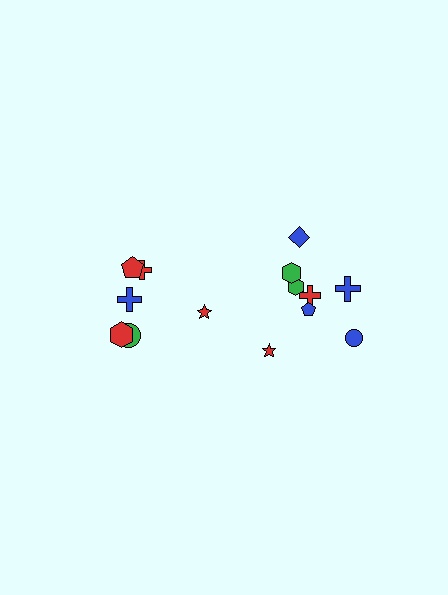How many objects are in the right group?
There are 8 objects.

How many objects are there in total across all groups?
There are 14 objects.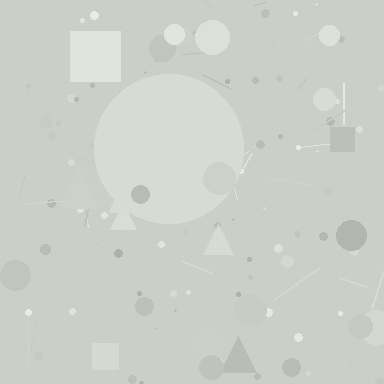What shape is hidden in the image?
A circle is hidden in the image.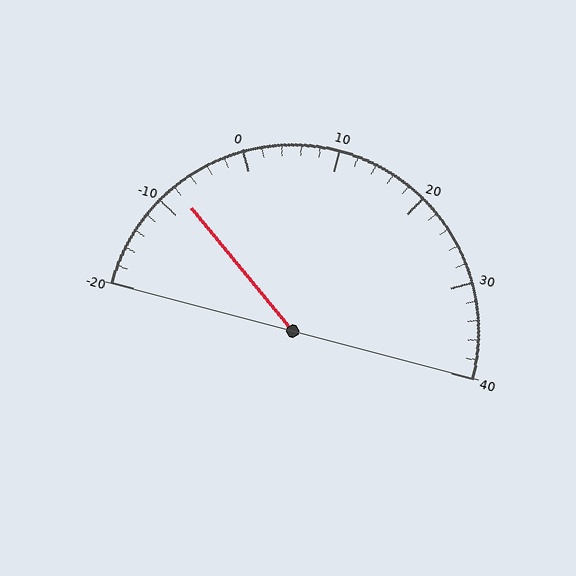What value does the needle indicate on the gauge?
The needle indicates approximately -8.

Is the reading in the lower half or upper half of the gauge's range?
The reading is in the lower half of the range (-20 to 40).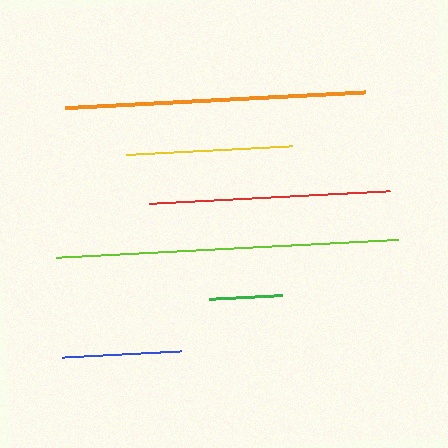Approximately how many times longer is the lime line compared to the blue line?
The lime line is approximately 2.9 times the length of the blue line.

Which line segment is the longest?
The lime line is the longest at approximately 343 pixels.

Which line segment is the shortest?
The green line is the shortest at approximately 73 pixels.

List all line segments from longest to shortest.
From longest to shortest: lime, orange, red, yellow, blue, green.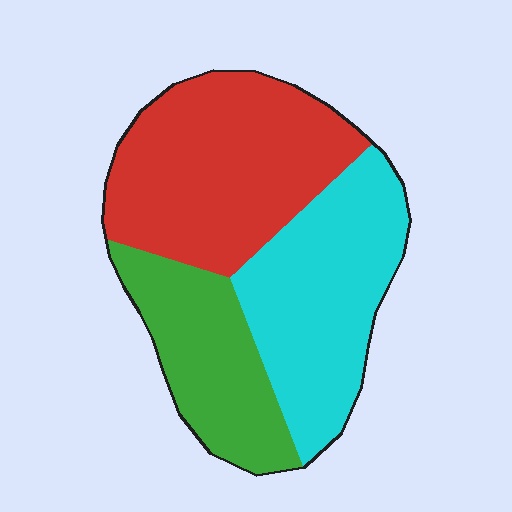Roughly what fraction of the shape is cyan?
Cyan takes up between a third and a half of the shape.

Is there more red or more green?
Red.